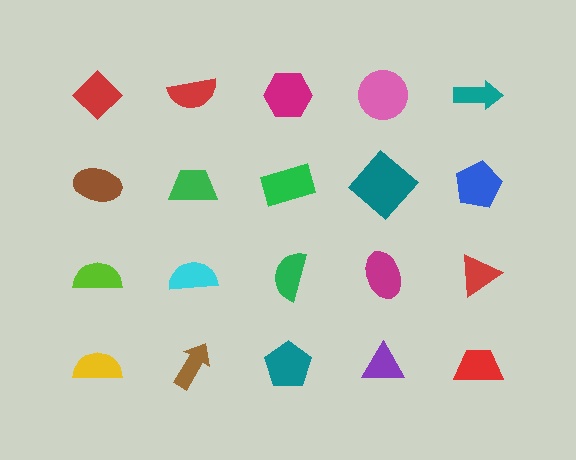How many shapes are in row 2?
5 shapes.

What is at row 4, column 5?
A red trapezoid.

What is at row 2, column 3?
A green rectangle.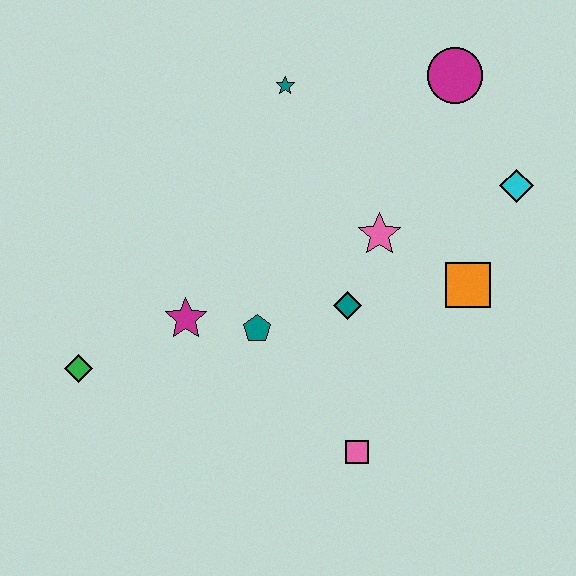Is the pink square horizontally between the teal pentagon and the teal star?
No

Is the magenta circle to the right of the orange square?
No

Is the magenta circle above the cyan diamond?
Yes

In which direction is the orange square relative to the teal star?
The orange square is below the teal star.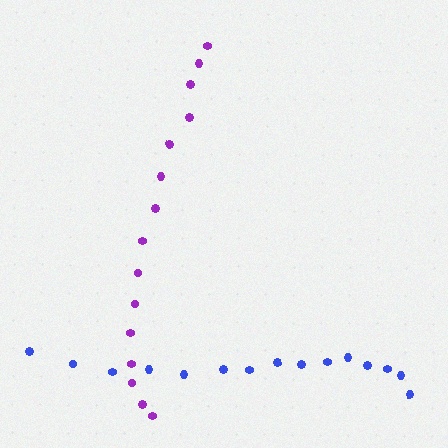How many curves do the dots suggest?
There are 2 distinct paths.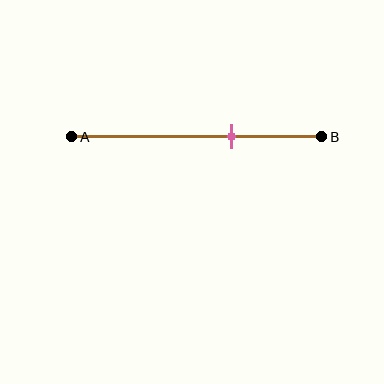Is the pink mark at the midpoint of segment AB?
No, the mark is at about 65% from A, not at the 50% midpoint.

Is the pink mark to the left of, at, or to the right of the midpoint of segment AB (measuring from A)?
The pink mark is to the right of the midpoint of segment AB.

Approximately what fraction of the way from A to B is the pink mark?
The pink mark is approximately 65% of the way from A to B.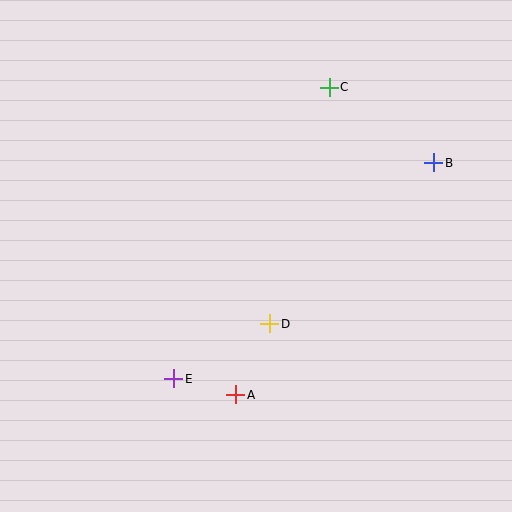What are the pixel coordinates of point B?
Point B is at (434, 163).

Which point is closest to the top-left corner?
Point C is closest to the top-left corner.